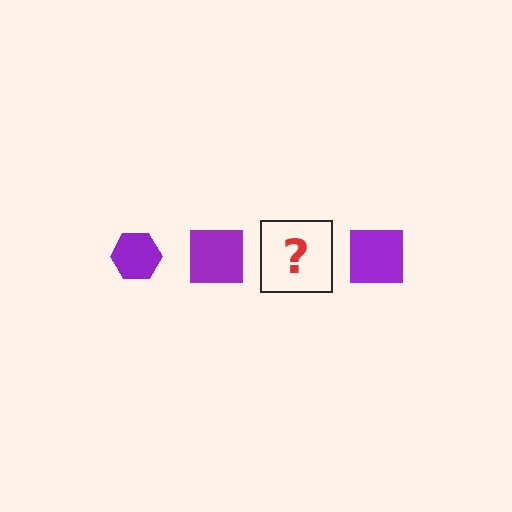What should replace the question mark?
The question mark should be replaced with a purple hexagon.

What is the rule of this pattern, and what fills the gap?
The rule is that the pattern cycles through hexagon, square shapes in purple. The gap should be filled with a purple hexagon.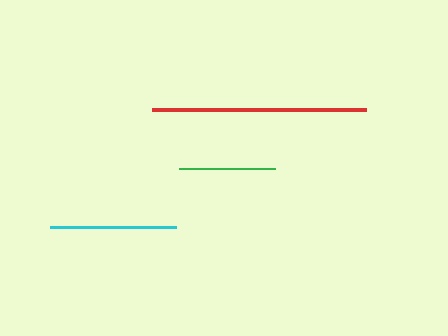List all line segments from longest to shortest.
From longest to shortest: red, cyan, green.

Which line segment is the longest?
The red line is the longest at approximately 214 pixels.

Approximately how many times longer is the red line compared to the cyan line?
The red line is approximately 1.7 times the length of the cyan line.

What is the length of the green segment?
The green segment is approximately 96 pixels long.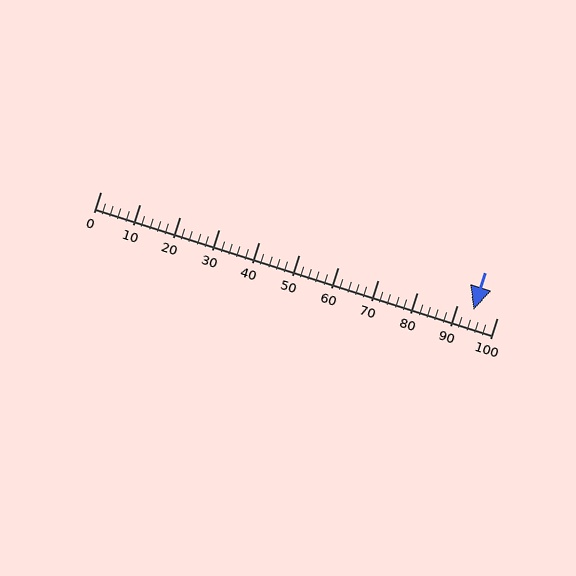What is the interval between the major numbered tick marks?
The major tick marks are spaced 10 units apart.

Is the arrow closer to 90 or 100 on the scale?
The arrow is closer to 90.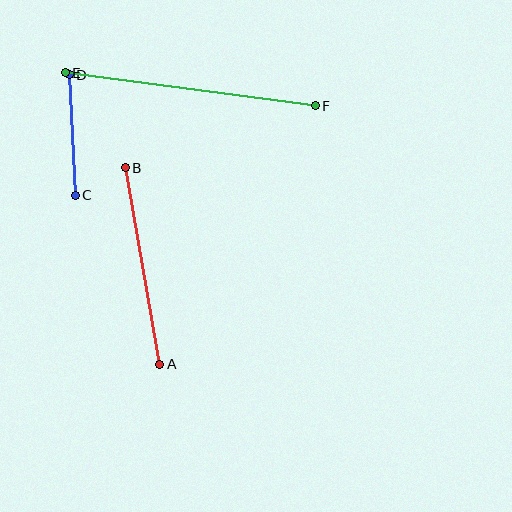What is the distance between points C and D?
The distance is approximately 121 pixels.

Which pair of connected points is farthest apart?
Points E and F are farthest apart.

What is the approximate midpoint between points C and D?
The midpoint is at approximately (72, 135) pixels.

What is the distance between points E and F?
The distance is approximately 252 pixels.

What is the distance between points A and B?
The distance is approximately 200 pixels.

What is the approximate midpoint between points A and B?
The midpoint is at approximately (143, 266) pixels.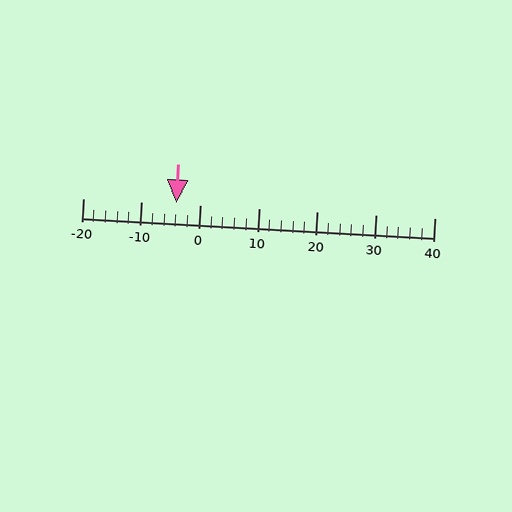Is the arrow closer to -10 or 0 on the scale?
The arrow is closer to 0.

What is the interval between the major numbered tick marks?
The major tick marks are spaced 10 units apart.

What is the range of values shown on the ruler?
The ruler shows values from -20 to 40.